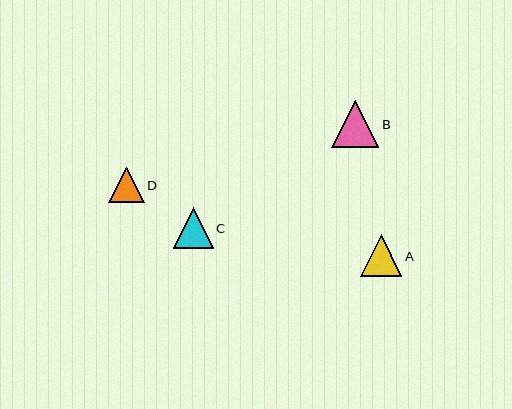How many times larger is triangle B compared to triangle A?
Triangle B is approximately 1.1 times the size of triangle A.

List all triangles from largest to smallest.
From largest to smallest: B, A, C, D.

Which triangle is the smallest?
Triangle D is the smallest with a size of approximately 36 pixels.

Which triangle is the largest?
Triangle B is the largest with a size of approximately 48 pixels.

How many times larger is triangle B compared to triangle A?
Triangle B is approximately 1.1 times the size of triangle A.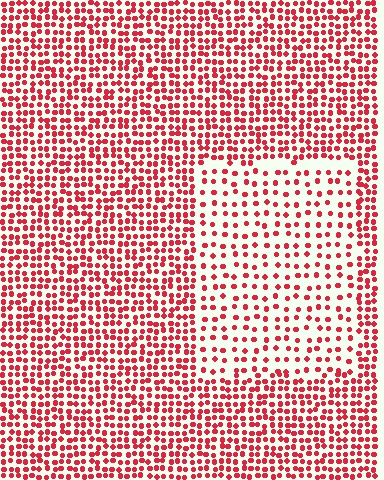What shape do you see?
I see a rectangle.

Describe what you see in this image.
The image contains small red elements arranged at two different densities. A rectangle-shaped region is visible where the elements are less densely packed than the surrounding area.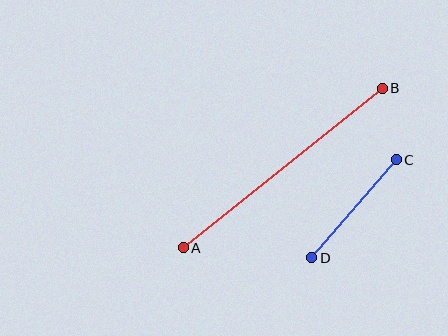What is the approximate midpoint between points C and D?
The midpoint is at approximately (354, 209) pixels.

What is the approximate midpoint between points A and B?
The midpoint is at approximately (283, 168) pixels.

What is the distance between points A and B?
The distance is approximately 255 pixels.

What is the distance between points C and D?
The distance is approximately 129 pixels.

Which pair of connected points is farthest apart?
Points A and B are farthest apart.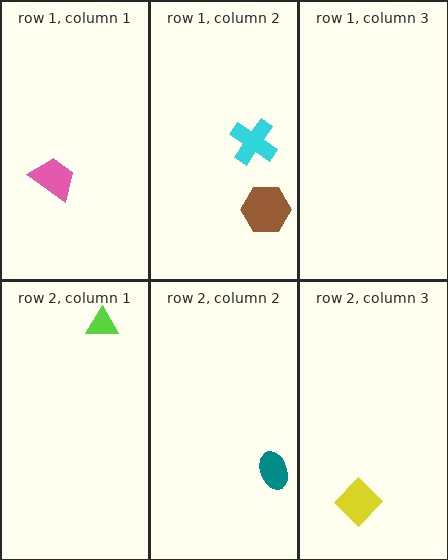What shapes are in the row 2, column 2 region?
The teal ellipse.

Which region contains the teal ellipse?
The row 2, column 2 region.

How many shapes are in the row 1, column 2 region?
2.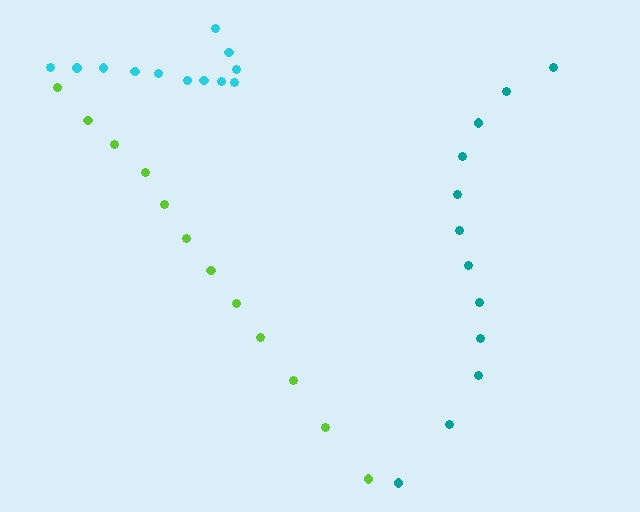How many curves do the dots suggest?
There are 3 distinct paths.